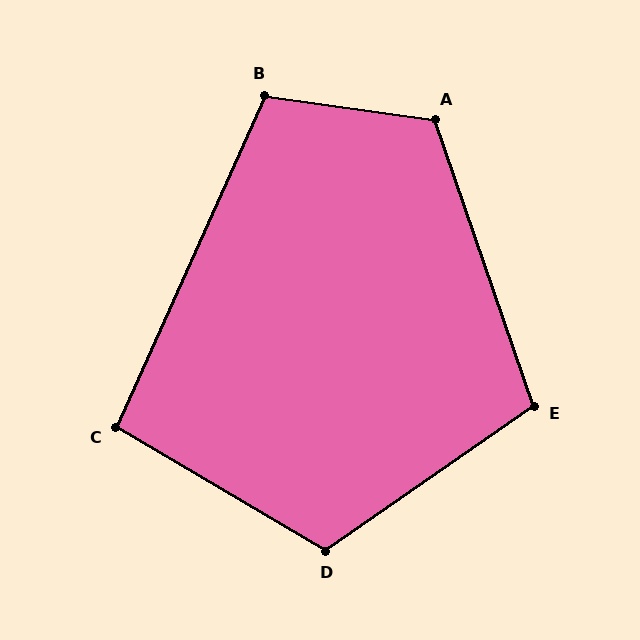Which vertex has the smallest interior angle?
C, at approximately 96 degrees.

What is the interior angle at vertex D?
Approximately 115 degrees (obtuse).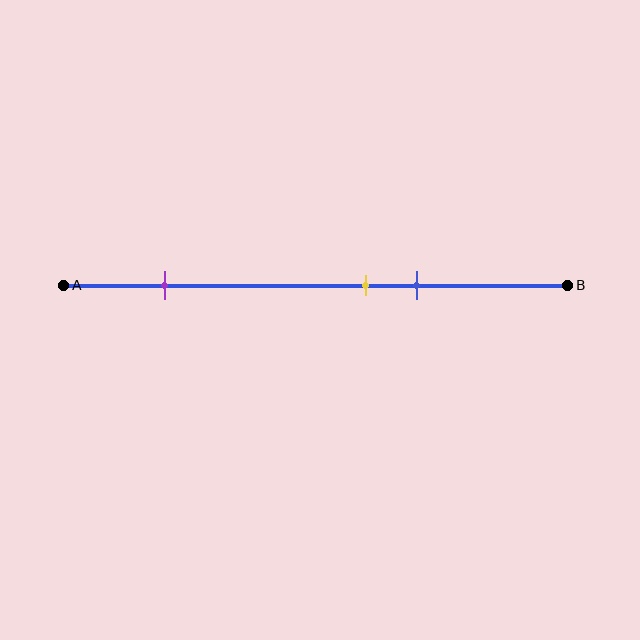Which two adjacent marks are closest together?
The yellow and blue marks are the closest adjacent pair.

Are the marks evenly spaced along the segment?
No, the marks are not evenly spaced.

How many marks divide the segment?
There are 3 marks dividing the segment.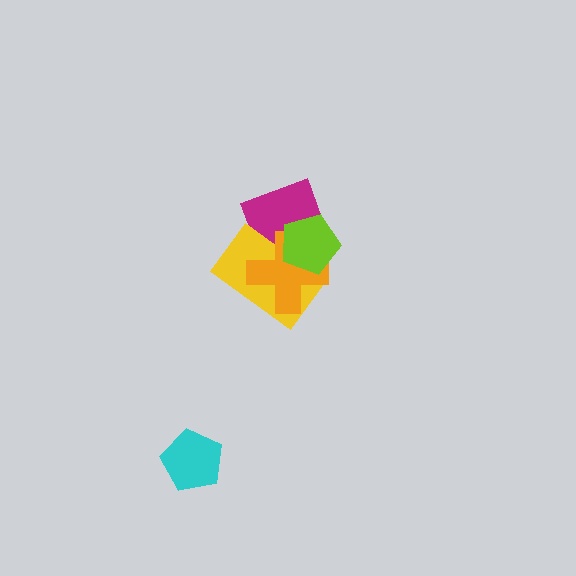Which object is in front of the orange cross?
The lime pentagon is in front of the orange cross.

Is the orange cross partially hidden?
Yes, it is partially covered by another shape.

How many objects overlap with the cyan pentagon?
0 objects overlap with the cyan pentagon.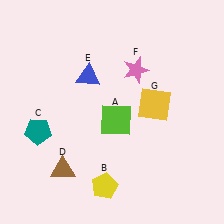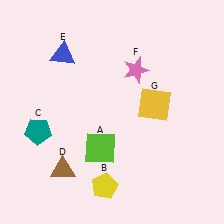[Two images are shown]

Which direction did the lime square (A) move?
The lime square (A) moved down.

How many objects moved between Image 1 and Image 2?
2 objects moved between the two images.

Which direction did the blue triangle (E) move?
The blue triangle (E) moved left.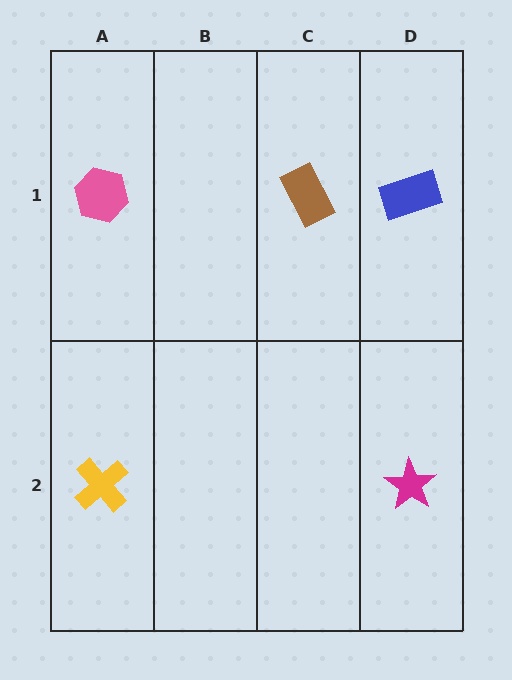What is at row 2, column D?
A magenta star.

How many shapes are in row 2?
2 shapes.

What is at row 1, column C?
A brown rectangle.